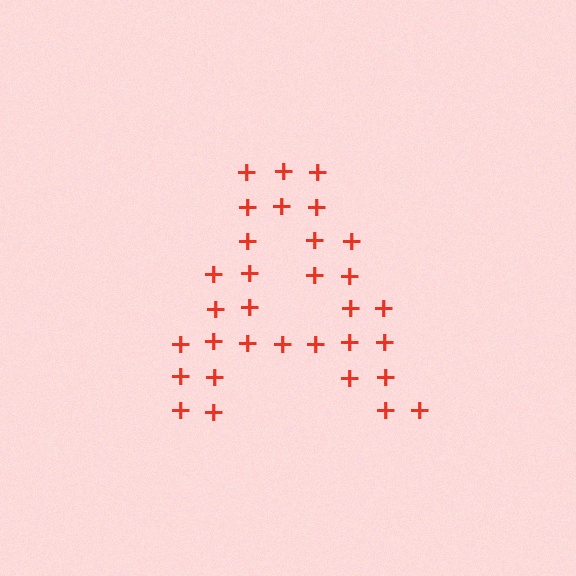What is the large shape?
The large shape is the letter A.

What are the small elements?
The small elements are plus signs.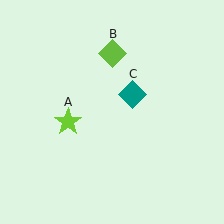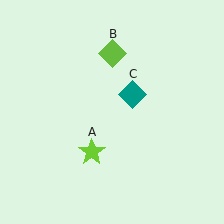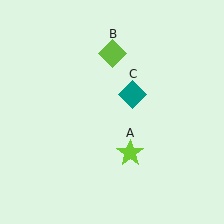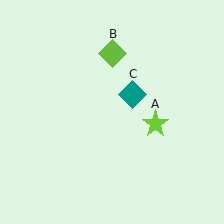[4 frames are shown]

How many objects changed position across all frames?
1 object changed position: lime star (object A).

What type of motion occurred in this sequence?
The lime star (object A) rotated counterclockwise around the center of the scene.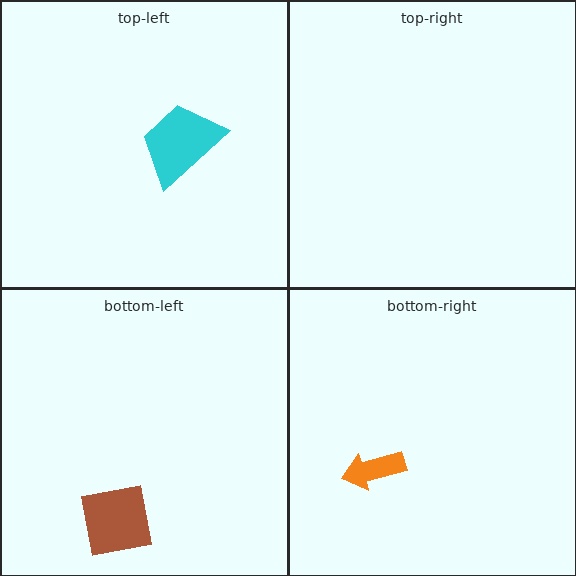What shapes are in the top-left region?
The cyan trapezoid.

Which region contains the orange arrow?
The bottom-right region.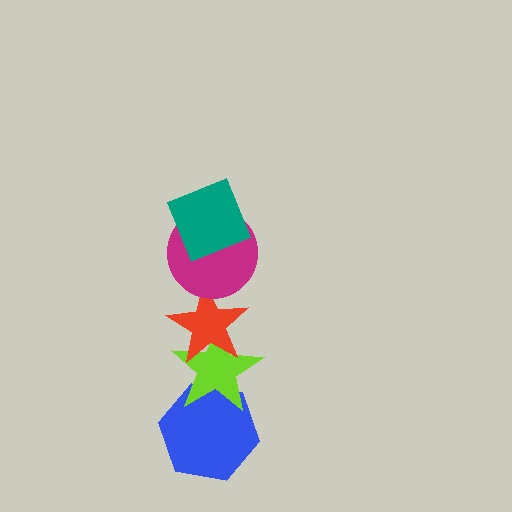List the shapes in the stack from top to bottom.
From top to bottom: the teal diamond, the magenta circle, the red star, the lime star, the blue hexagon.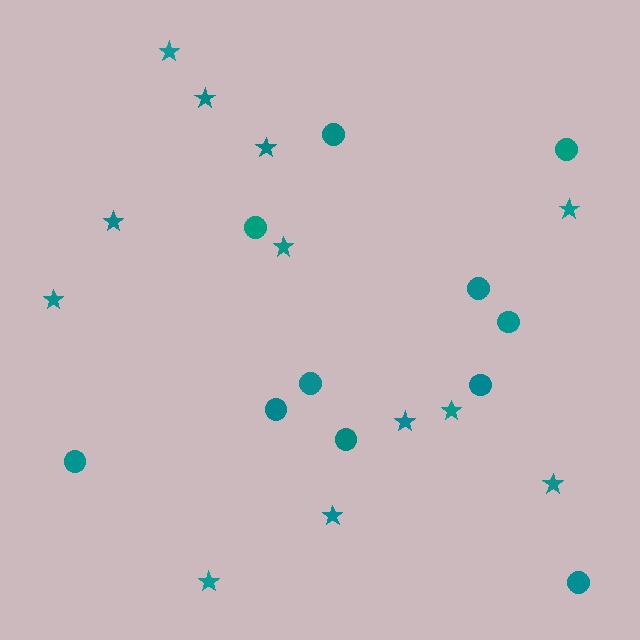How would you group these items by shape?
There are 2 groups: one group of circles (11) and one group of stars (12).